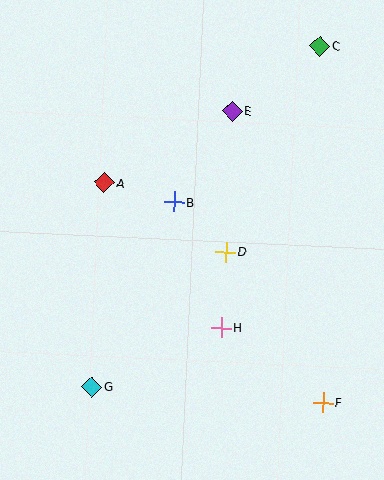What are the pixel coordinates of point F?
Point F is at (323, 403).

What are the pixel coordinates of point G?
Point G is at (92, 387).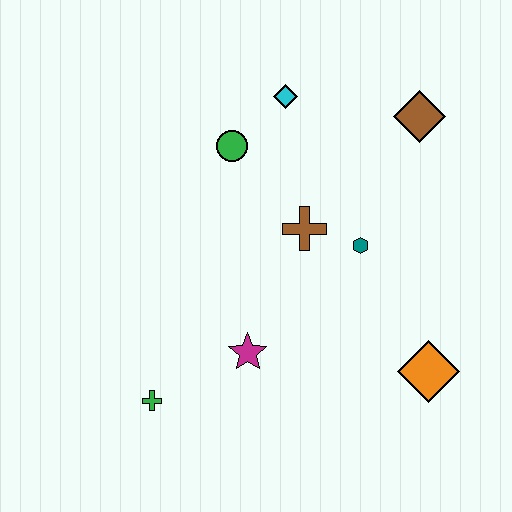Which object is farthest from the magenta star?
The brown diamond is farthest from the magenta star.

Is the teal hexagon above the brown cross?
No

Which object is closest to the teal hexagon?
The brown cross is closest to the teal hexagon.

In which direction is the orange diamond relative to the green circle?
The orange diamond is below the green circle.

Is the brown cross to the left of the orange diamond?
Yes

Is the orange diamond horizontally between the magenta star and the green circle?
No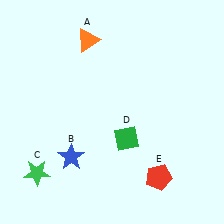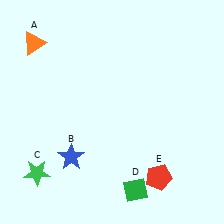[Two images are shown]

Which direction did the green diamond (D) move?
The green diamond (D) moved down.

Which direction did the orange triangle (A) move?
The orange triangle (A) moved left.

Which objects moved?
The objects that moved are: the orange triangle (A), the green diamond (D).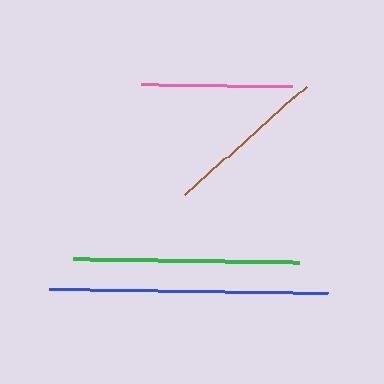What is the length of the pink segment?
The pink segment is approximately 151 pixels long.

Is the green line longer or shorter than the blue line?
The blue line is longer than the green line.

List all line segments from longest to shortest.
From longest to shortest: blue, green, brown, pink.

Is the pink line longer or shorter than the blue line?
The blue line is longer than the pink line.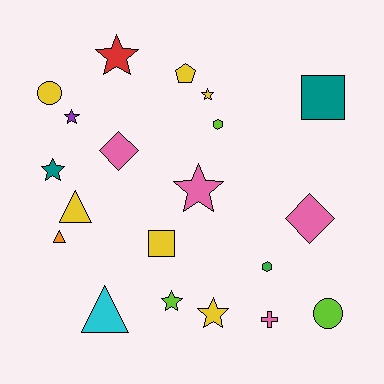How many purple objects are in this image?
There is 1 purple object.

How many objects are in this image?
There are 20 objects.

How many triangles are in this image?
There are 3 triangles.